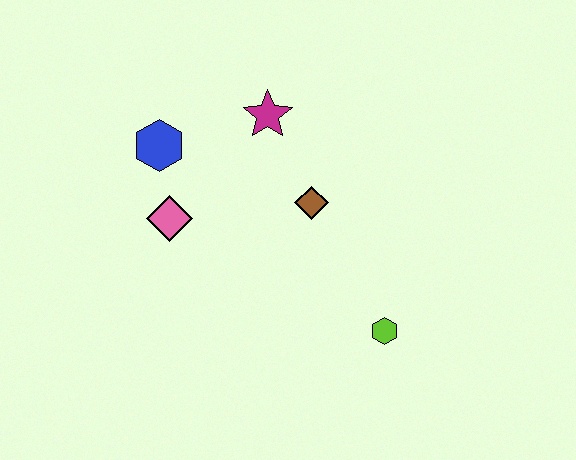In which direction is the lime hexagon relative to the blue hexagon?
The lime hexagon is to the right of the blue hexagon.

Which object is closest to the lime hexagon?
The brown diamond is closest to the lime hexagon.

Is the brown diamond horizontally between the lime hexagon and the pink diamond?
Yes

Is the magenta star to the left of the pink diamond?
No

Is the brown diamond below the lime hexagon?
No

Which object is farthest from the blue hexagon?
The lime hexagon is farthest from the blue hexagon.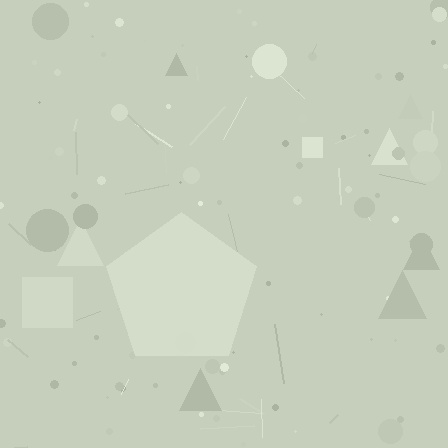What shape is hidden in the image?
A pentagon is hidden in the image.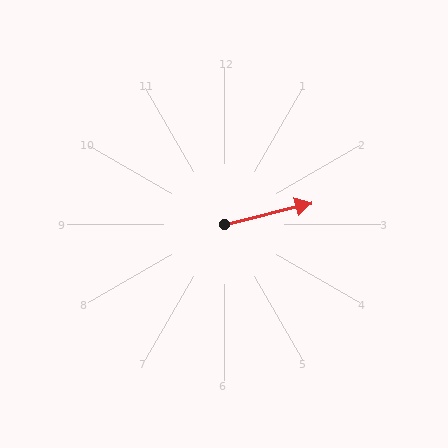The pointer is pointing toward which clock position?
Roughly 3 o'clock.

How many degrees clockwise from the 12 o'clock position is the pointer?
Approximately 76 degrees.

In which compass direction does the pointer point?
East.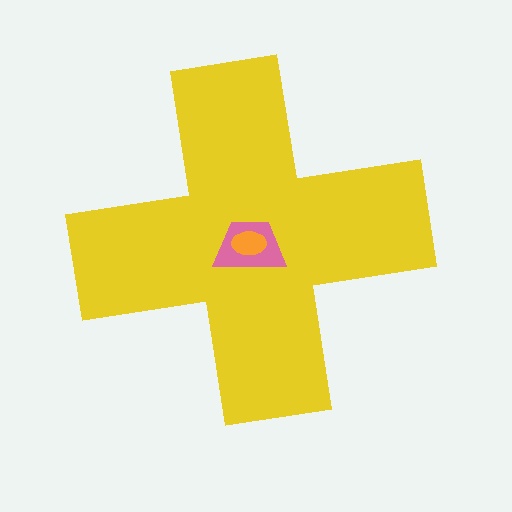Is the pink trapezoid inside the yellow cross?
Yes.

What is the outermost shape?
The yellow cross.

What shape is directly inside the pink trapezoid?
The orange ellipse.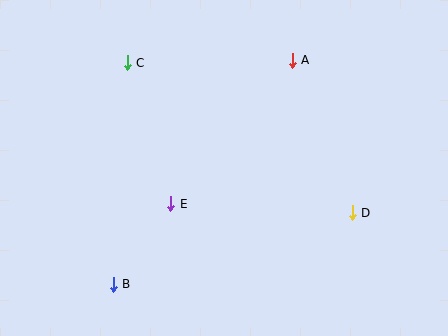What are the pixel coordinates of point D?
Point D is at (352, 213).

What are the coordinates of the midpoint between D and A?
The midpoint between D and A is at (322, 137).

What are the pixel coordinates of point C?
Point C is at (127, 63).